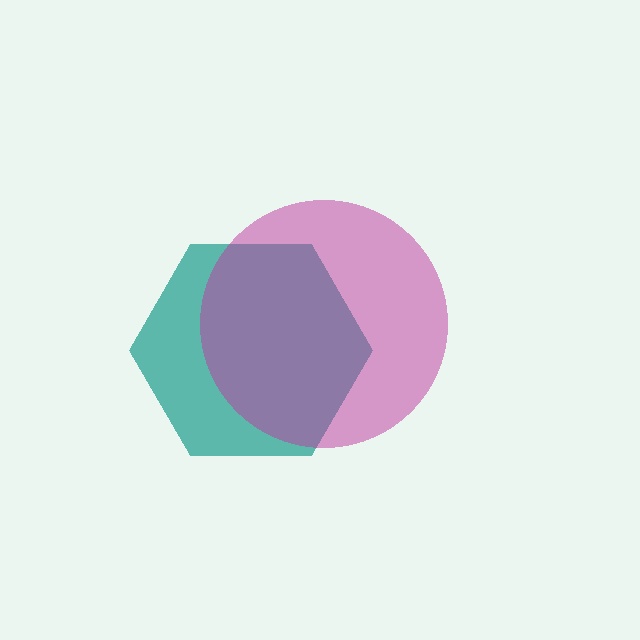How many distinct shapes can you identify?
There are 2 distinct shapes: a teal hexagon, a magenta circle.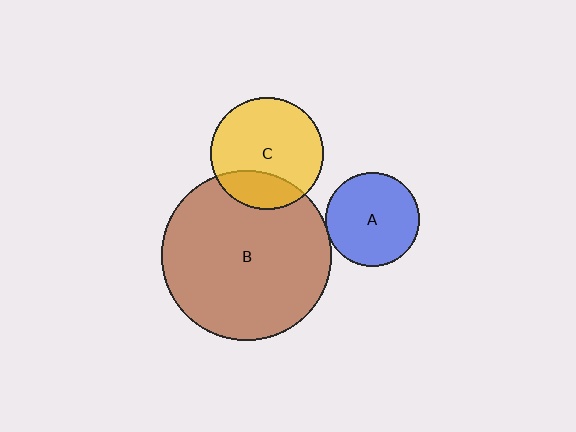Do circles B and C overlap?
Yes.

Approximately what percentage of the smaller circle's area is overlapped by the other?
Approximately 25%.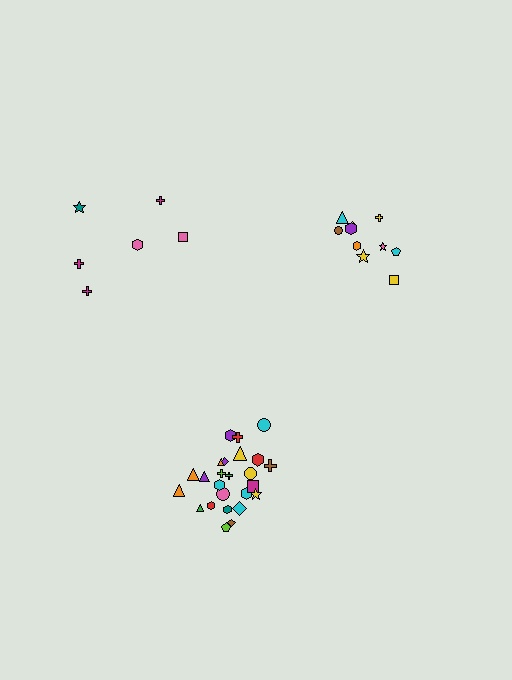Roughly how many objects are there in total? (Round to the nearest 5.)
Roughly 40 objects in total.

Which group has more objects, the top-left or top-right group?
The top-right group.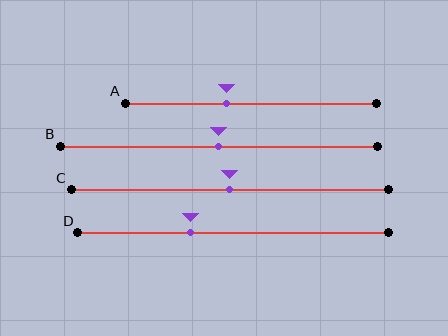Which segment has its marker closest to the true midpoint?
Segment B has its marker closest to the true midpoint.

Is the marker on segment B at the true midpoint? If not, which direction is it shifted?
Yes, the marker on segment B is at the true midpoint.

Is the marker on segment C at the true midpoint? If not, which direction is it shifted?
Yes, the marker on segment C is at the true midpoint.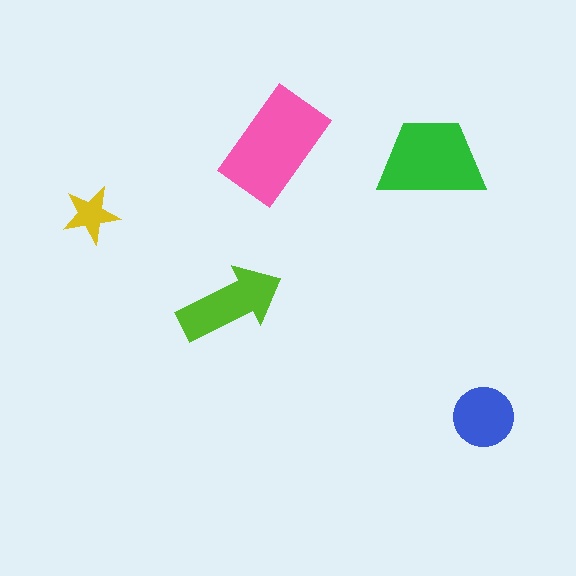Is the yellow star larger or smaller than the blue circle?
Smaller.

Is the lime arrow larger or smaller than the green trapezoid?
Smaller.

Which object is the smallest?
The yellow star.